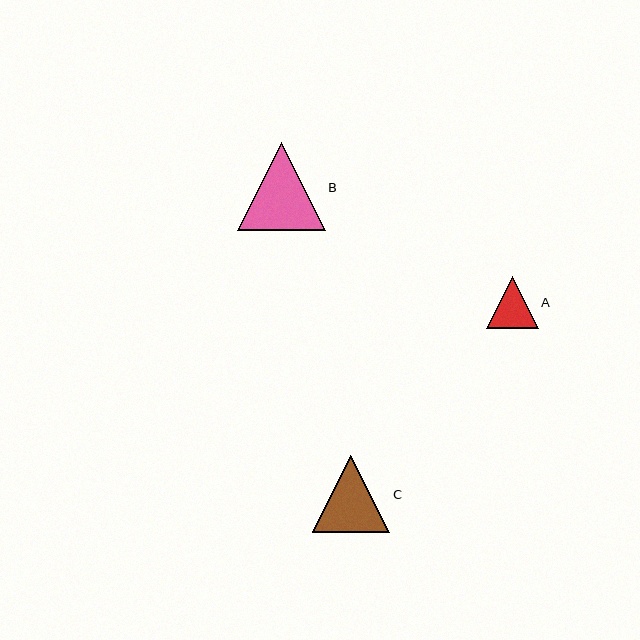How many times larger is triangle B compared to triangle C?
Triangle B is approximately 1.1 times the size of triangle C.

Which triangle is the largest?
Triangle B is the largest with a size of approximately 88 pixels.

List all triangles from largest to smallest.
From largest to smallest: B, C, A.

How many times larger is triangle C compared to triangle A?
Triangle C is approximately 1.5 times the size of triangle A.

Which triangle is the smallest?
Triangle A is the smallest with a size of approximately 52 pixels.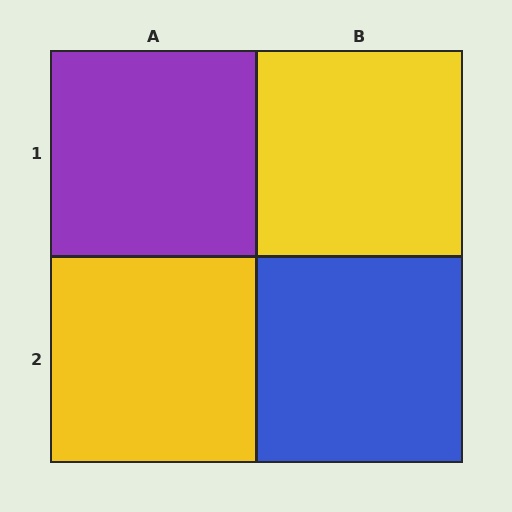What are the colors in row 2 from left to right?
Yellow, blue.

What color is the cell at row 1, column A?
Purple.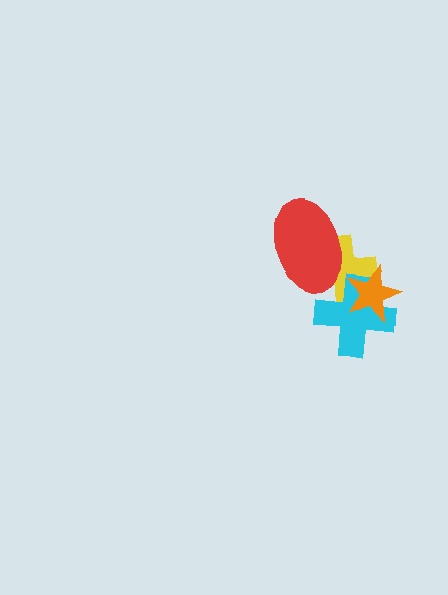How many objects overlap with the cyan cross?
2 objects overlap with the cyan cross.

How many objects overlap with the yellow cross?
3 objects overlap with the yellow cross.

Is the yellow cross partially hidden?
Yes, it is partially covered by another shape.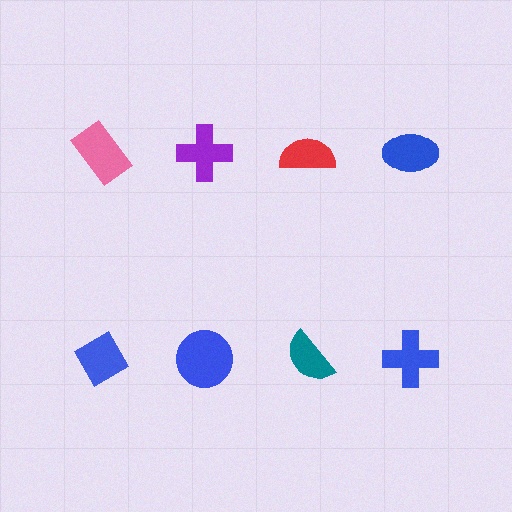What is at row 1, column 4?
A blue ellipse.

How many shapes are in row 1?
4 shapes.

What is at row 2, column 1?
A blue diamond.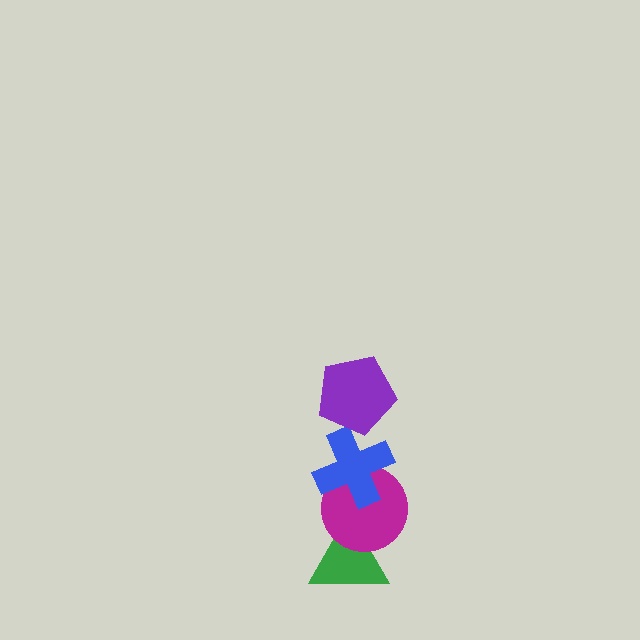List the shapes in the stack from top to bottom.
From top to bottom: the purple pentagon, the blue cross, the magenta circle, the green triangle.